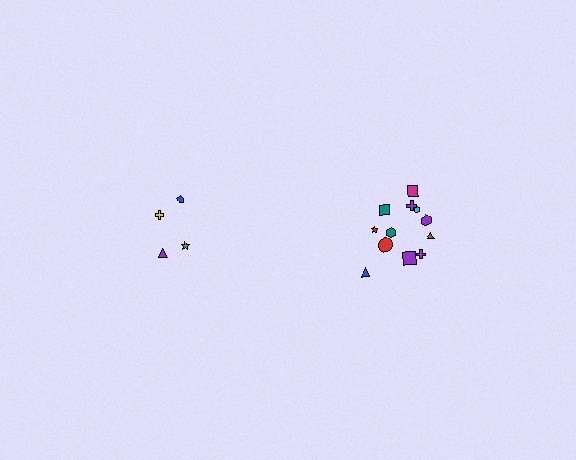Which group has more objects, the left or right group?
The right group.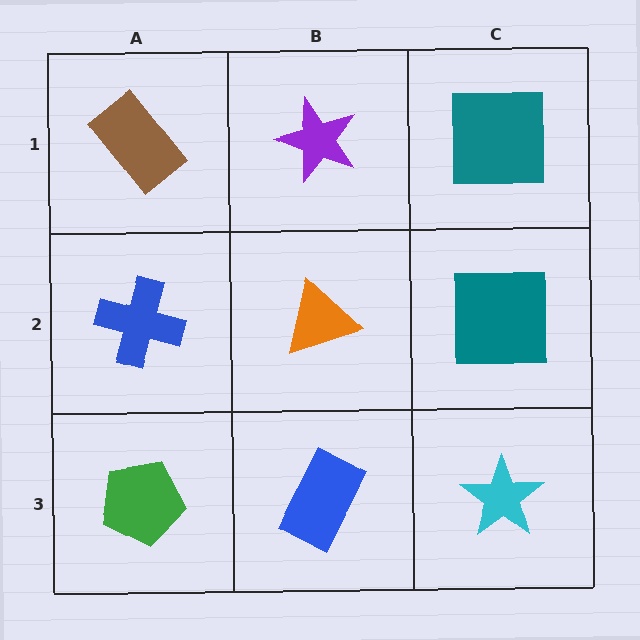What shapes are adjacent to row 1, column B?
An orange triangle (row 2, column B), a brown rectangle (row 1, column A), a teal square (row 1, column C).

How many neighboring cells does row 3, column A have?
2.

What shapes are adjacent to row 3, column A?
A blue cross (row 2, column A), a blue rectangle (row 3, column B).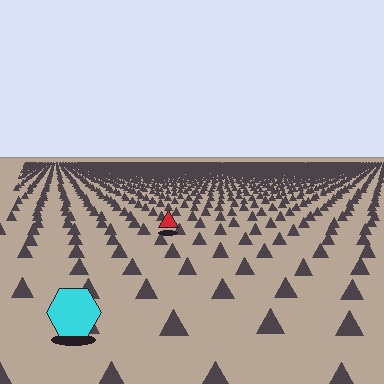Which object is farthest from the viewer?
The red triangle is farthest from the viewer. It appears smaller and the ground texture around it is denser.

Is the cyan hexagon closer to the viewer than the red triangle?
Yes. The cyan hexagon is closer — you can tell from the texture gradient: the ground texture is coarser near it.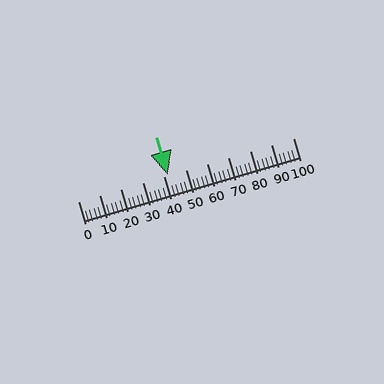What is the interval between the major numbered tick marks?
The major tick marks are spaced 10 units apart.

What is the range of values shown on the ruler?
The ruler shows values from 0 to 100.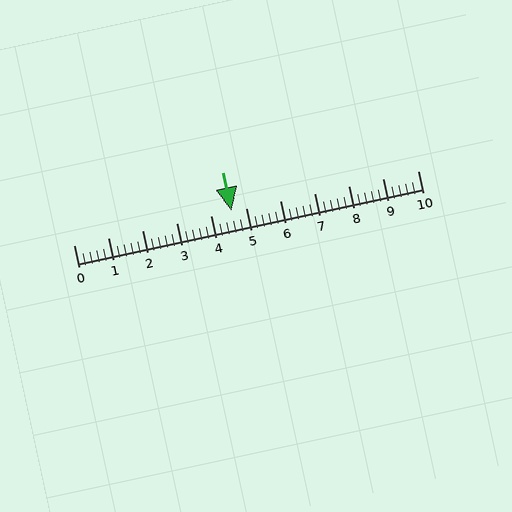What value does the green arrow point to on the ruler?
The green arrow points to approximately 4.6.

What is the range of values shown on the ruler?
The ruler shows values from 0 to 10.